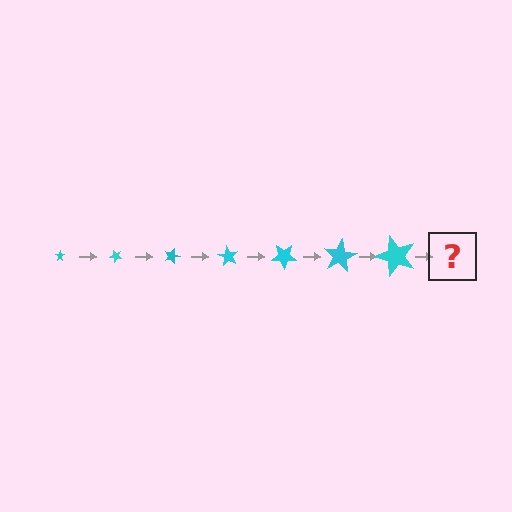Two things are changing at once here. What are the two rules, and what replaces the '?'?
The two rules are that the star grows larger each step and it rotates 45 degrees each step. The '?' should be a star, larger than the previous one and rotated 315 degrees from the start.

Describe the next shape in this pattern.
It should be a star, larger than the previous one and rotated 315 degrees from the start.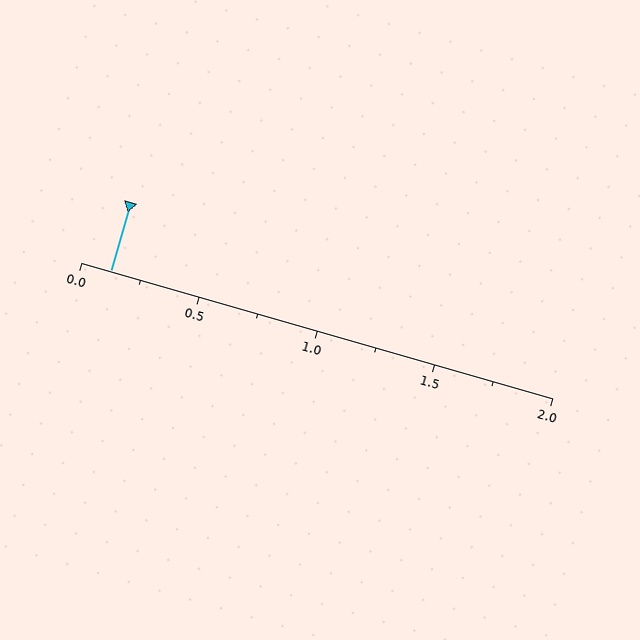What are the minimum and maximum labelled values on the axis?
The axis runs from 0.0 to 2.0.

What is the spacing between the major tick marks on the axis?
The major ticks are spaced 0.5 apart.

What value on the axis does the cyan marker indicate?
The marker indicates approximately 0.12.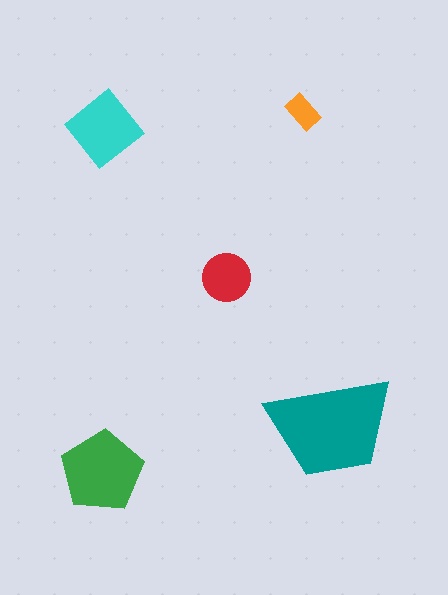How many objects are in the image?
There are 5 objects in the image.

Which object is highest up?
The orange rectangle is topmost.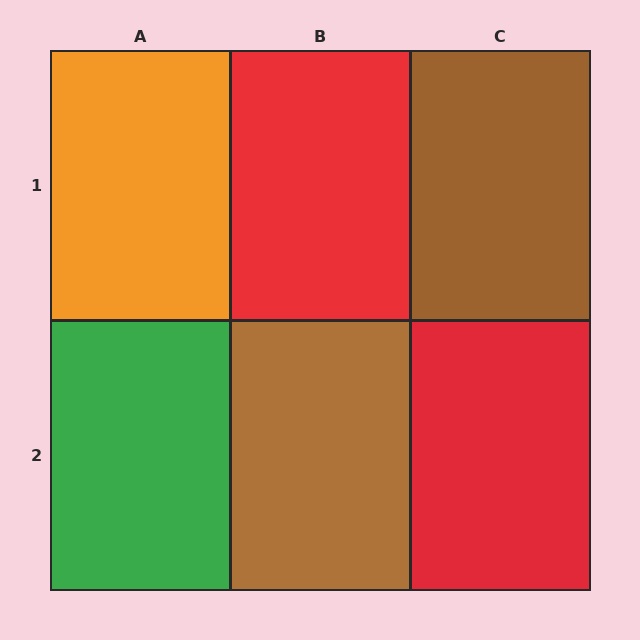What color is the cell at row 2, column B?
Brown.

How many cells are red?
2 cells are red.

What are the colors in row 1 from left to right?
Orange, red, brown.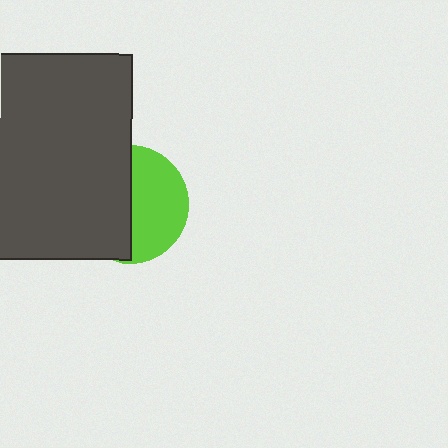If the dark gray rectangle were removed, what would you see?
You would see the complete lime circle.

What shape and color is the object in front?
The object in front is a dark gray rectangle.